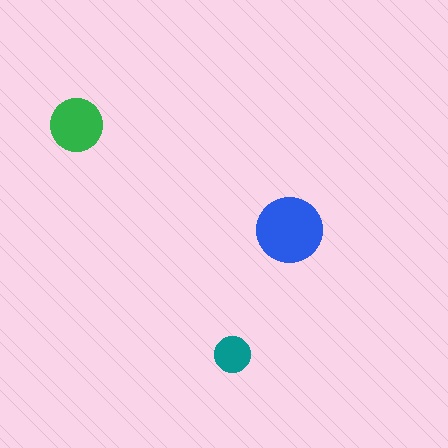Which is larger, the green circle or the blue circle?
The blue one.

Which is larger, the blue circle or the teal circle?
The blue one.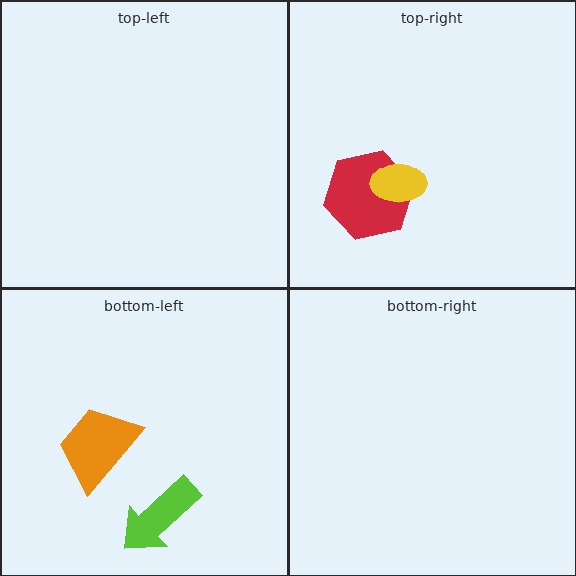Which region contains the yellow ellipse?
The top-right region.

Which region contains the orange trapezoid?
The bottom-left region.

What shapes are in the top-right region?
The red hexagon, the yellow ellipse.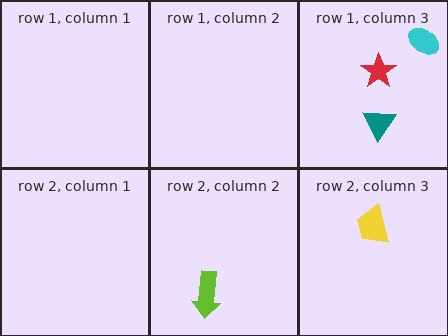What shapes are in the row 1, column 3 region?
The red star, the teal triangle, the cyan ellipse.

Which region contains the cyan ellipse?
The row 1, column 3 region.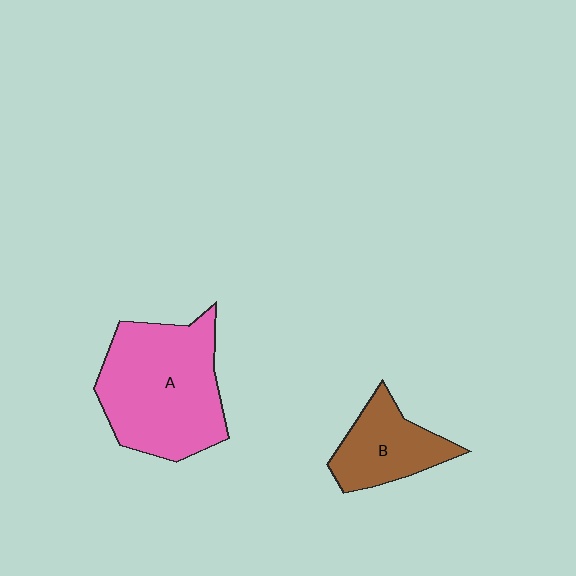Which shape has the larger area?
Shape A (pink).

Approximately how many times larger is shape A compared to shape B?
Approximately 2.0 times.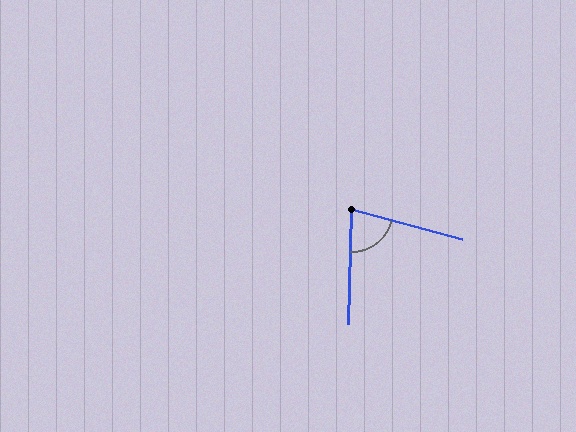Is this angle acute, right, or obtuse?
It is acute.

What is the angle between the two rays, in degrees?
Approximately 76 degrees.